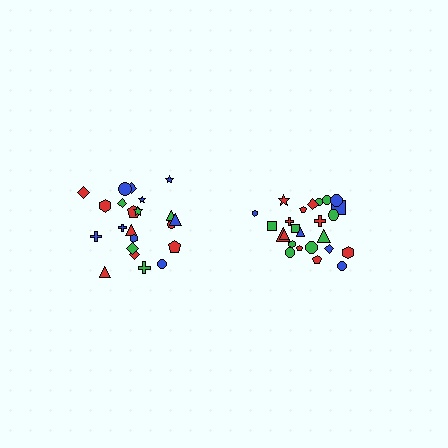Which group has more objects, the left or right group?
The right group.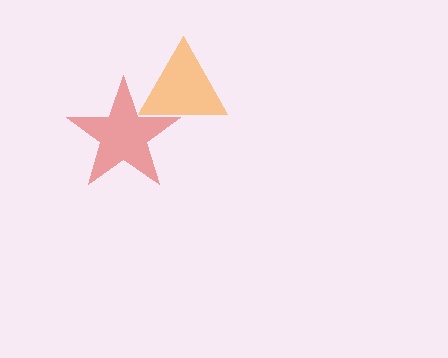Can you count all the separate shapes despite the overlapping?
Yes, there are 2 separate shapes.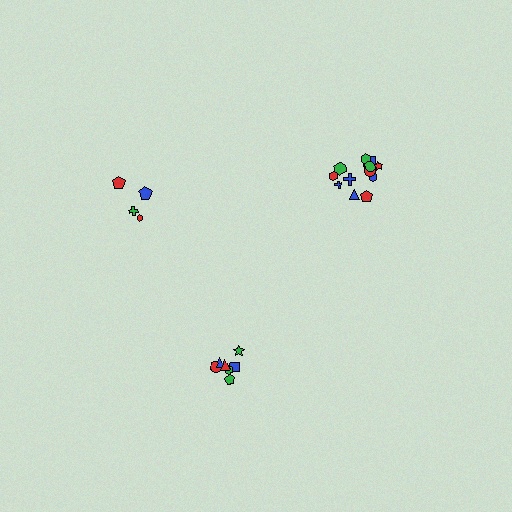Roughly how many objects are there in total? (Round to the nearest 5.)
Roughly 25 objects in total.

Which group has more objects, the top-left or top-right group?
The top-right group.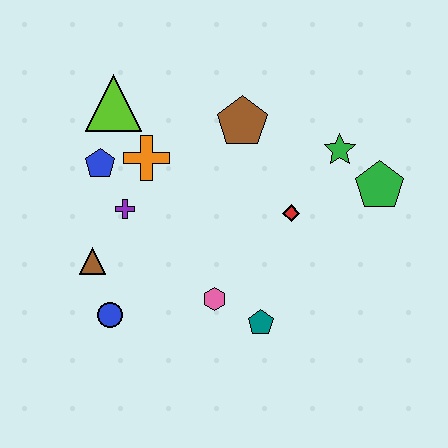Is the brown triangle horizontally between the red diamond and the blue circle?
No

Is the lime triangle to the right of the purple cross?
No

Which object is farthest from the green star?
The blue circle is farthest from the green star.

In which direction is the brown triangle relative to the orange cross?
The brown triangle is below the orange cross.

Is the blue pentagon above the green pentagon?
Yes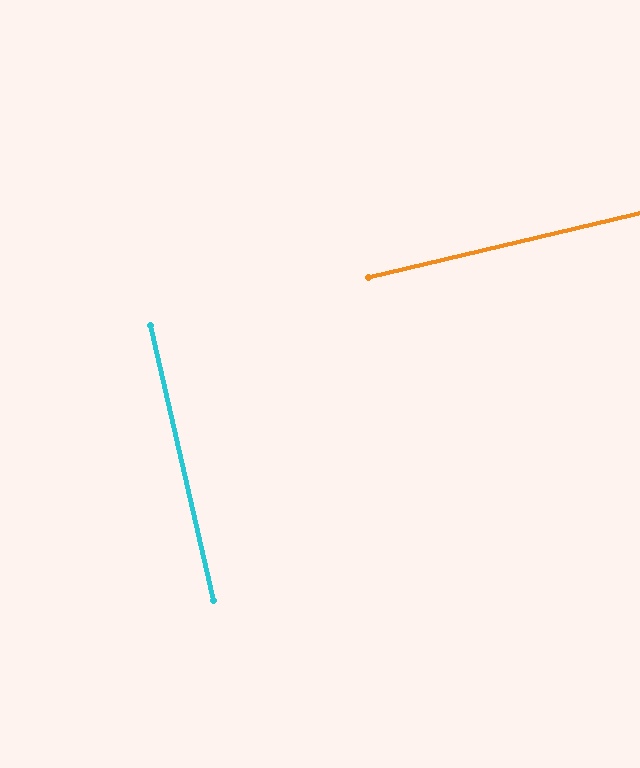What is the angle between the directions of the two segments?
Approximately 90 degrees.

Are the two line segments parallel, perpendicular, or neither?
Perpendicular — they meet at approximately 90°.